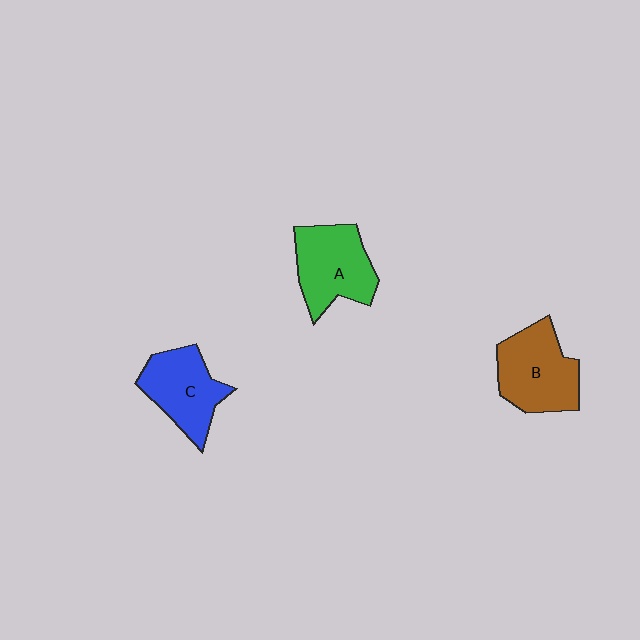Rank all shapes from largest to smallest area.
From largest to smallest: B (brown), A (green), C (blue).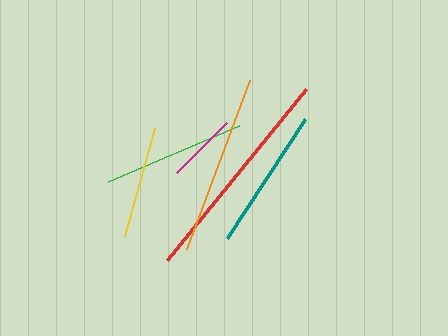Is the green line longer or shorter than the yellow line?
The green line is longer than the yellow line.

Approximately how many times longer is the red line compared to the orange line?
The red line is approximately 1.2 times the length of the orange line.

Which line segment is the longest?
The red line is the longest at approximately 221 pixels.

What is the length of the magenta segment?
The magenta segment is approximately 71 pixels long.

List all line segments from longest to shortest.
From longest to shortest: red, orange, green, teal, yellow, magenta.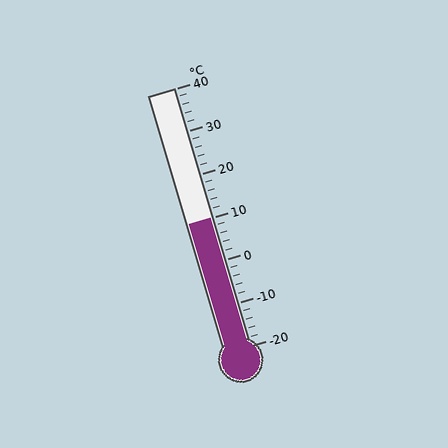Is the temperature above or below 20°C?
The temperature is below 20°C.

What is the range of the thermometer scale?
The thermometer scale ranges from -20°C to 40°C.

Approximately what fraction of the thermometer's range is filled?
The thermometer is filled to approximately 50% of its range.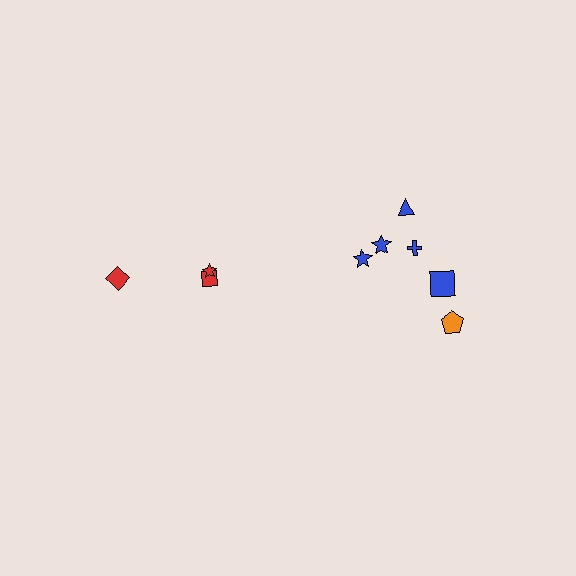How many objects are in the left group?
There are 3 objects.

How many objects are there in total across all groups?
There are 9 objects.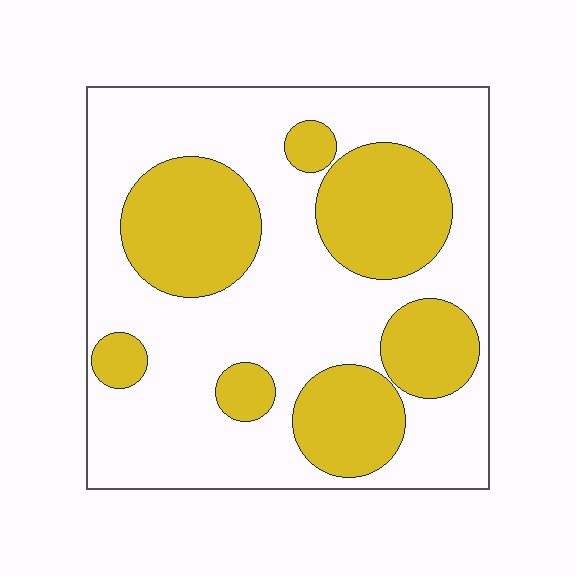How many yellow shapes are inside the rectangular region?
7.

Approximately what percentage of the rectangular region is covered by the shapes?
Approximately 35%.